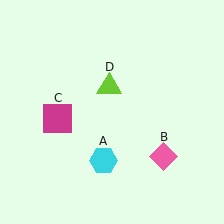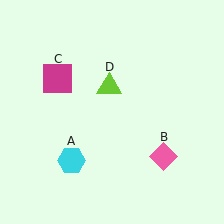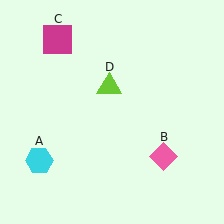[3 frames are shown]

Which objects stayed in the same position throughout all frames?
Pink diamond (object B) and lime triangle (object D) remained stationary.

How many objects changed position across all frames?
2 objects changed position: cyan hexagon (object A), magenta square (object C).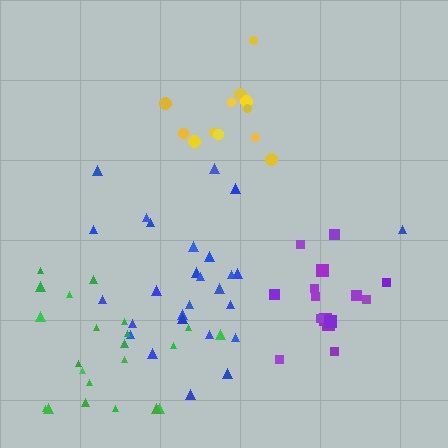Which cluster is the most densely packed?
Purple.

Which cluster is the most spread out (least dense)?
Blue.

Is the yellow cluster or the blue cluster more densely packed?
Yellow.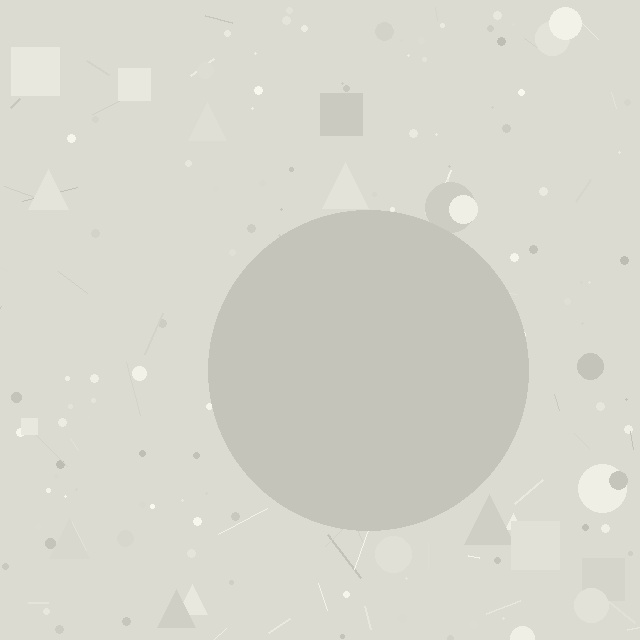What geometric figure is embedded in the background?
A circle is embedded in the background.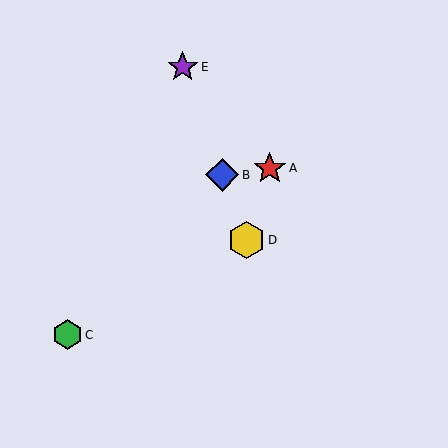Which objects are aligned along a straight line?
Objects B, D, E are aligned along a straight line.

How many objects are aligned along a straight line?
3 objects (B, D, E) are aligned along a straight line.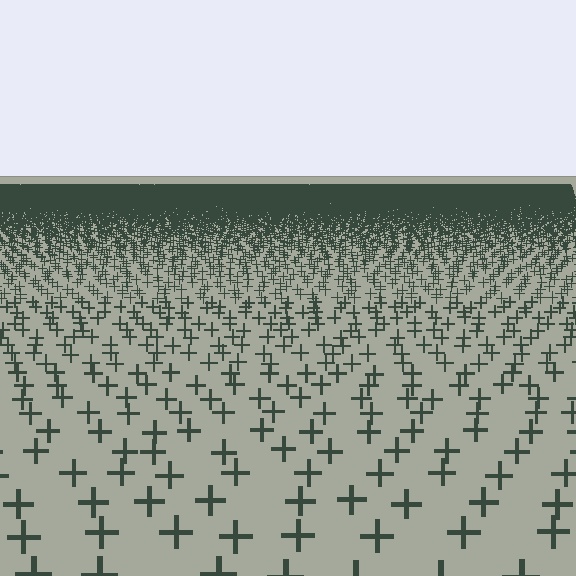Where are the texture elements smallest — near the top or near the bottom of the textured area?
Near the top.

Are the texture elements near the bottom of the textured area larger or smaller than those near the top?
Larger. Near the bottom, elements are closer to the viewer and appear at a bigger on-screen size.